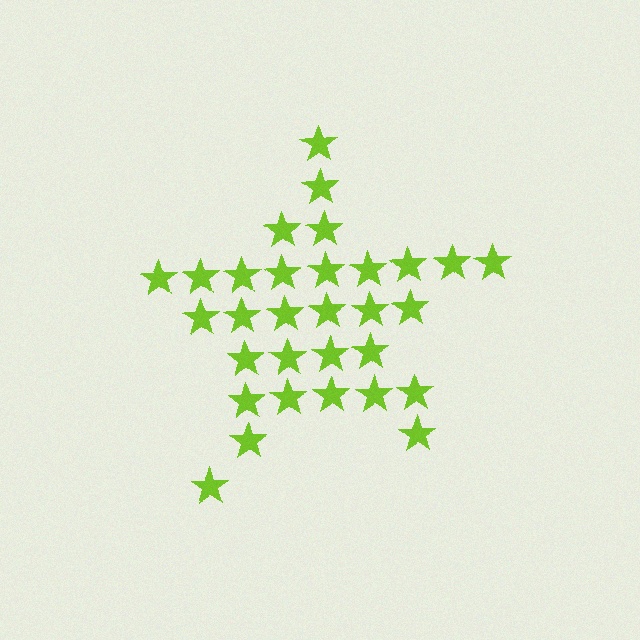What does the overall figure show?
The overall figure shows a star.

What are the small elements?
The small elements are stars.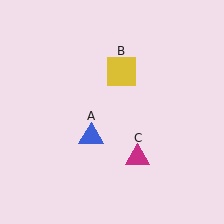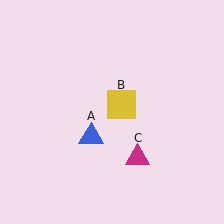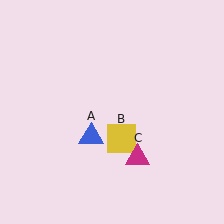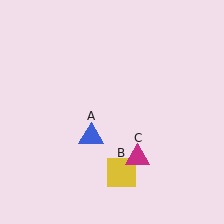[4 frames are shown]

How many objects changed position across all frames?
1 object changed position: yellow square (object B).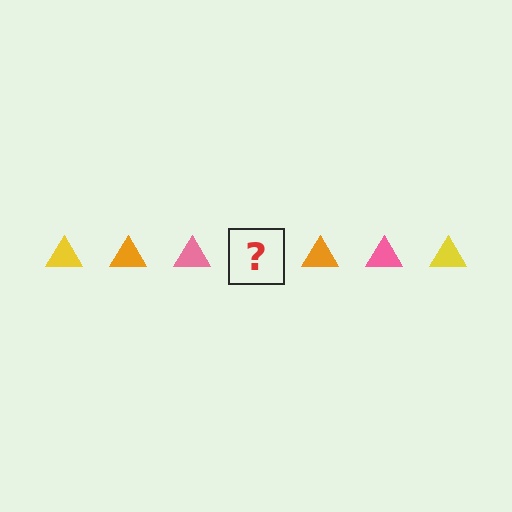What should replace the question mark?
The question mark should be replaced with a yellow triangle.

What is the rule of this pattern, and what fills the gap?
The rule is that the pattern cycles through yellow, orange, pink triangles. The gap should be filled with a yellow triangle.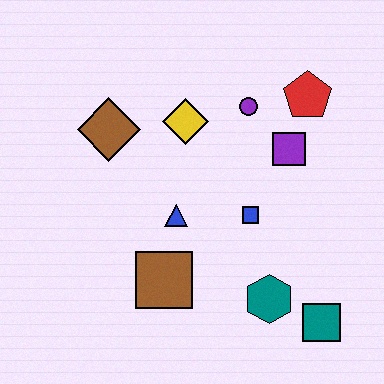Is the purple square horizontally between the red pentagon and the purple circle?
Yes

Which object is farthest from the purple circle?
The teal square is farthest from the purple circle.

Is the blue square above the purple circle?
No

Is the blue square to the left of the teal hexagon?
Yes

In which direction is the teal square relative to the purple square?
The teal square is below the purple square.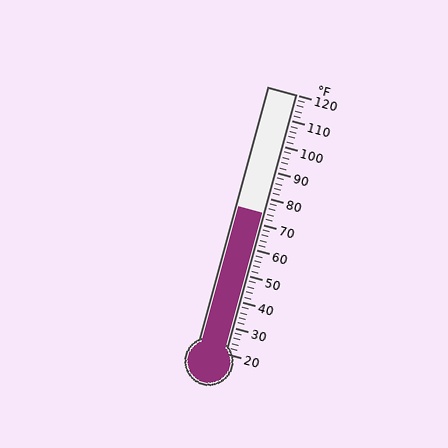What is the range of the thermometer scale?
The thermometer scale ranges from 20°F to 120°F.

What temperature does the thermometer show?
The thermometer shows approximately 74°F.